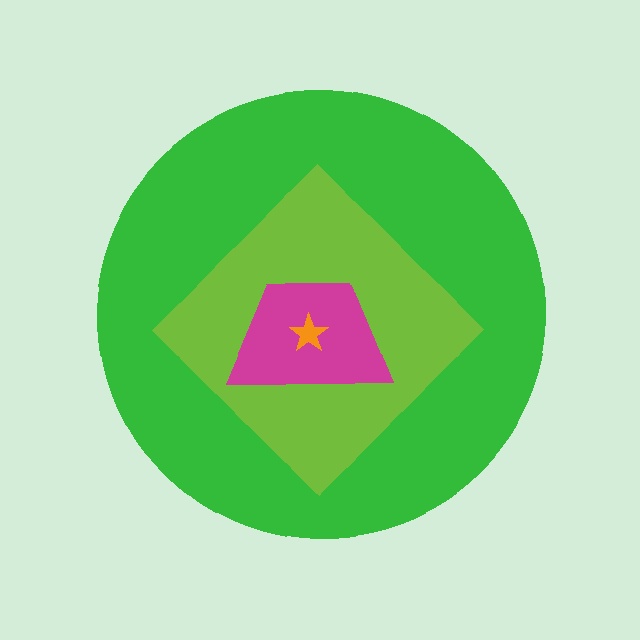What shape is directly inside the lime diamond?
The magenta trapezoid.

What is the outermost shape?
The green circle.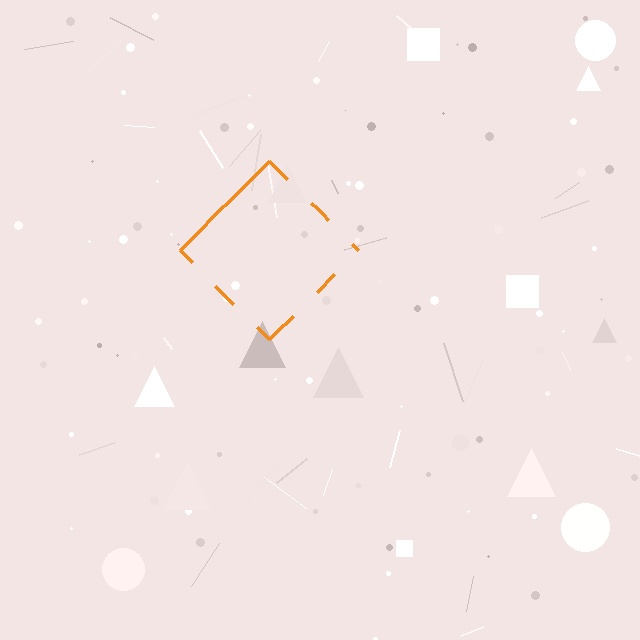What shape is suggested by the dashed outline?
The dashed outline suggests a diamond.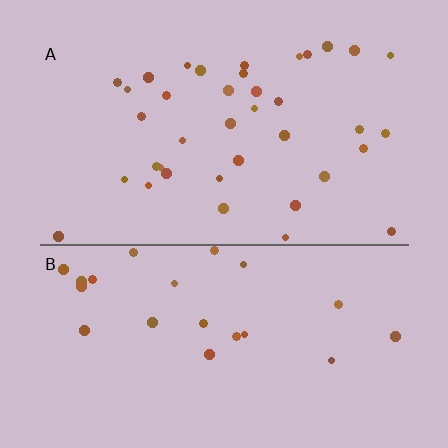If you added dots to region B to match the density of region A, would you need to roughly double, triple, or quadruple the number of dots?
Approximately double.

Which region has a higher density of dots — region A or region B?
A (the top).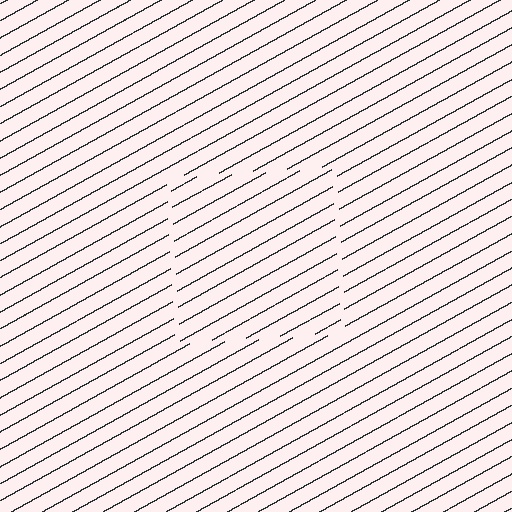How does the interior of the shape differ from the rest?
The interior of the shape contains the same grating, shifted by half a period — the contour is defined by the phase discontinuity where line-ends from the inner and outer gratings abut.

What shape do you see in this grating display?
An illusory square. The interior of the shape contains the same grating, shifted by half a period — the contour is defined by the phase discontinuity where line-ends from the inner and outer gratings abut.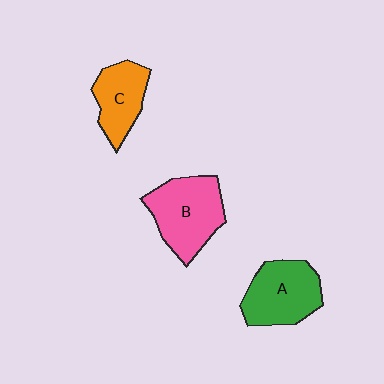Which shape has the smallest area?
Shape C (orange).